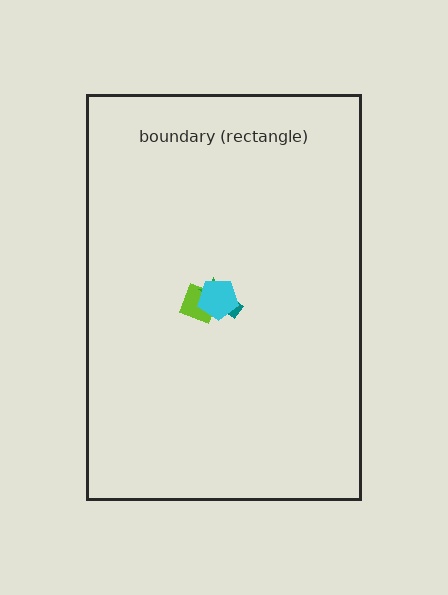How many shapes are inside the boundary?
5 inside, 0 outside.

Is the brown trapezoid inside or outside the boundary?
Inside.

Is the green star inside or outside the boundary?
Inside.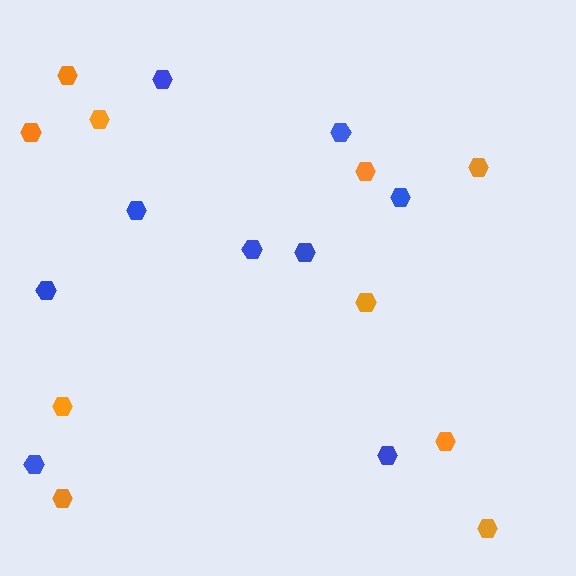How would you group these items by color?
There are 2 groups: one group of blue hexagons (9) and one group of orange hexagons (10).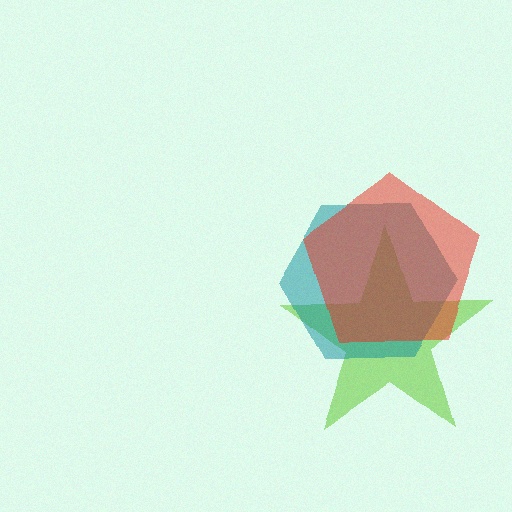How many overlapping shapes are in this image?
There are 3 overlapping shapes in the image.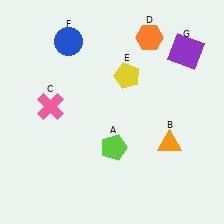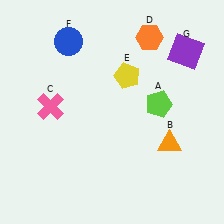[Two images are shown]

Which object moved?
The lime pentagon (A) moved right.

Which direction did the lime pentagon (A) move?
The lime pentagon (A) moved right.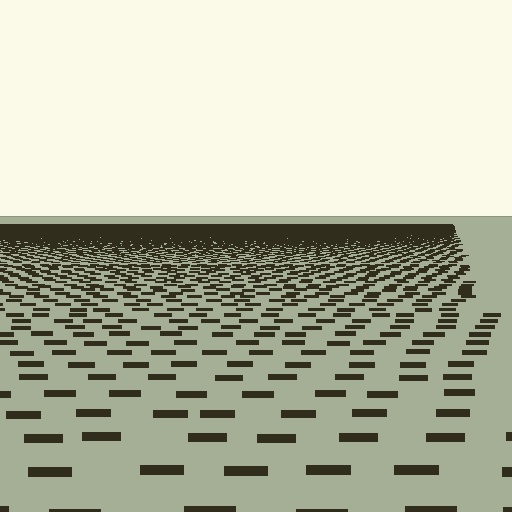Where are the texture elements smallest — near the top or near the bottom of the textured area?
Near the top.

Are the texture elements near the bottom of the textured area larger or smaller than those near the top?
Larger. Near the bottom, elements are closer to the viewer and appear at a bigger on-screen size.